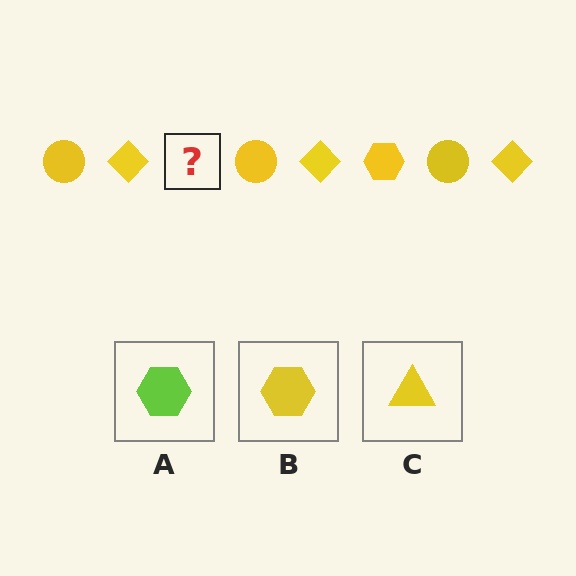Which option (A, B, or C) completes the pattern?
B.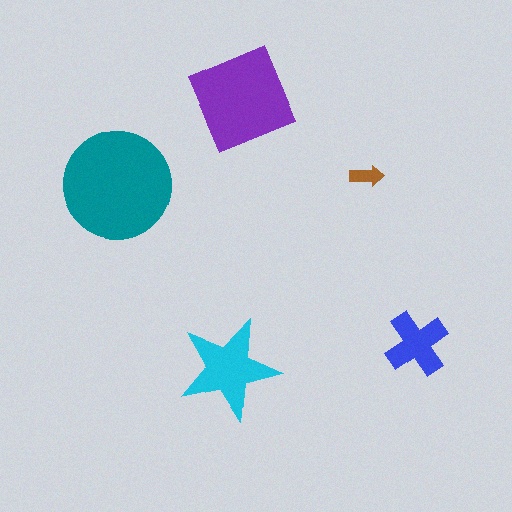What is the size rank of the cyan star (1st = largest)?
3rd.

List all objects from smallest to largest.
The brown arrow, the blue cross, the cyan star, the purple diamond, the teal circle.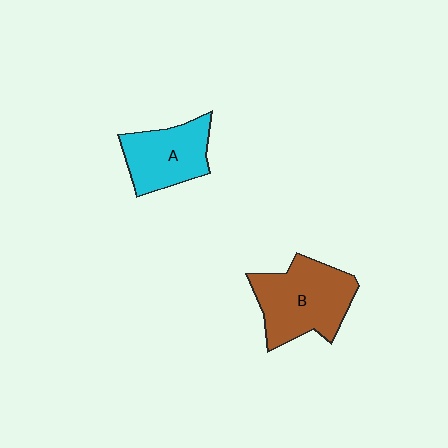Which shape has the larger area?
Shape B (brown).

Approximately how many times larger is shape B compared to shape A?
Approximately 1.3 times.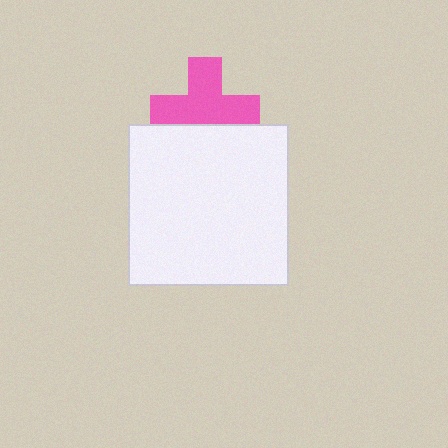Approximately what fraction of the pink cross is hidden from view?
Roughly 31% of the pink cross is hidden behind the white square.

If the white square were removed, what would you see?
You would see the complete pink cross.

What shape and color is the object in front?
The object in front is a white square.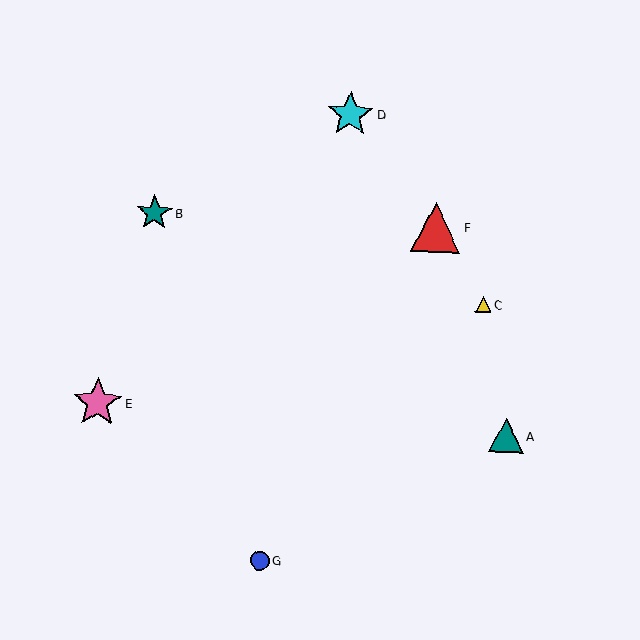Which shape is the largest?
The pink star (labeled E) is the largest.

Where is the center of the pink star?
The center of the pink star is at (97, 403).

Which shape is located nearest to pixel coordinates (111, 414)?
The pink star (labeled E) at (97, 403) is nearest to that location.